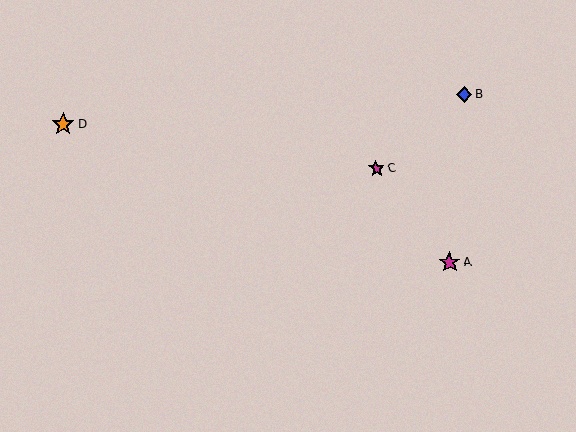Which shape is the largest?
The orange star (labeled D) is the largest.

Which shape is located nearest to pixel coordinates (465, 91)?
The blue diamond (labeled B) at (464, 95) is nearest to that location.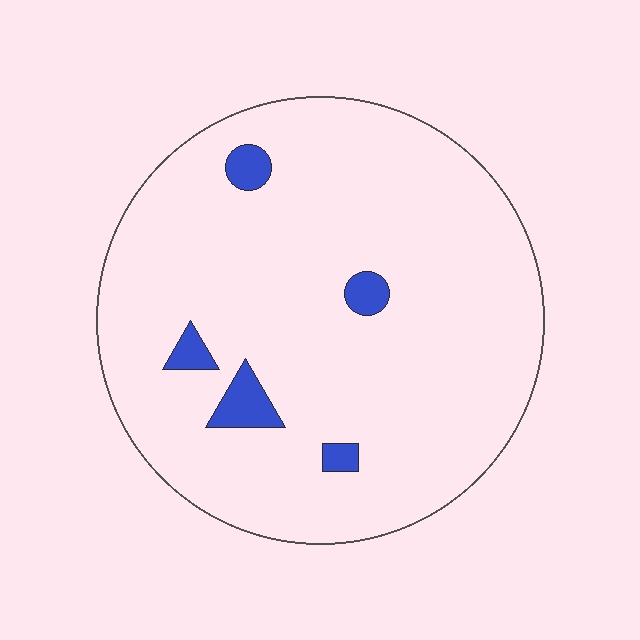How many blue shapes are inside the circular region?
5.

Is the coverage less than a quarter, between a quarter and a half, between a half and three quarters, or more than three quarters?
Less than a quarter.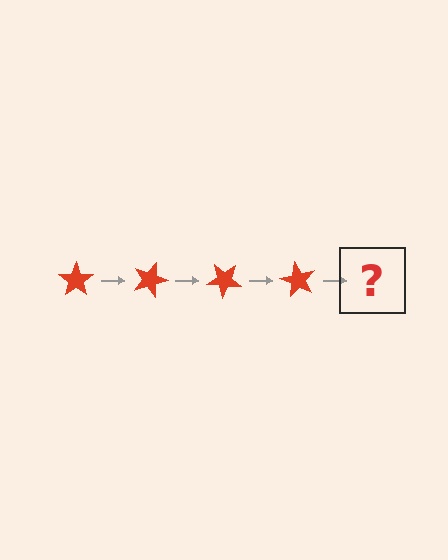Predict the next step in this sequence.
The next step is a red star rotated 80 degrees.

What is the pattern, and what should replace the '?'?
The pattern is that the star rotates 20 degrees each step. The '?' should be a red star rotated 80 degrees.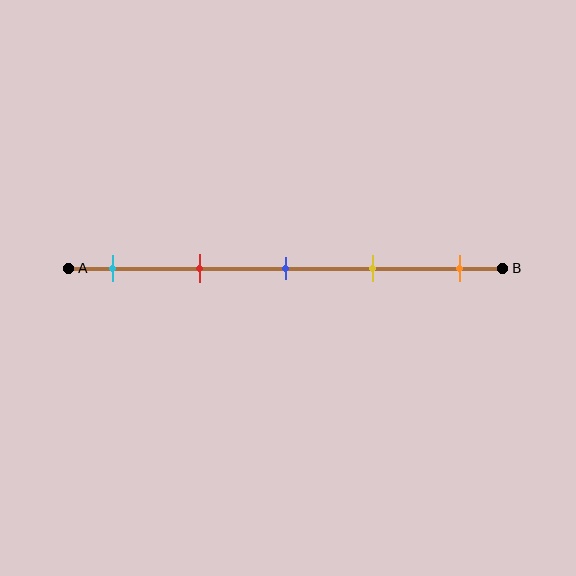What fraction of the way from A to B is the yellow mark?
The yellow mark is approximately 70% (0.7) of the way from A to B.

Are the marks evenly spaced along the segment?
Yes, the marks are approximately evenly spaced.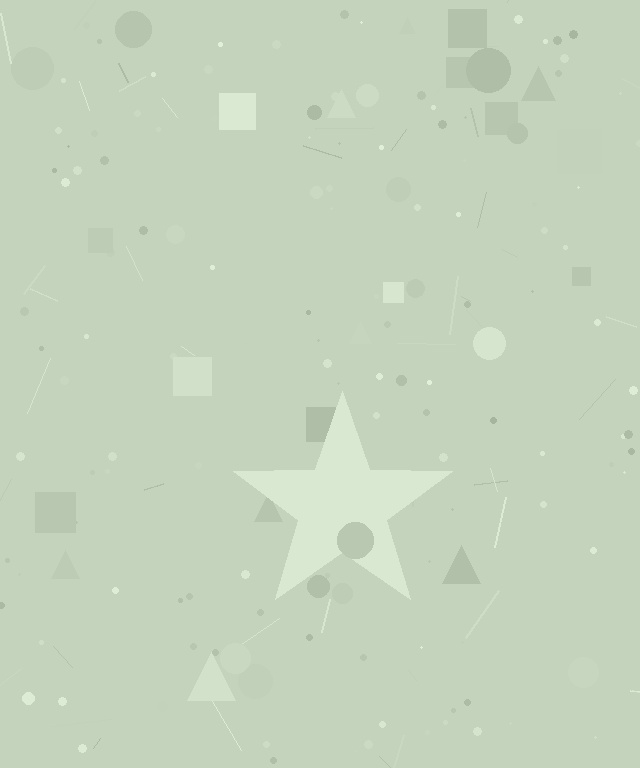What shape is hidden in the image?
A star is hidden in the image.